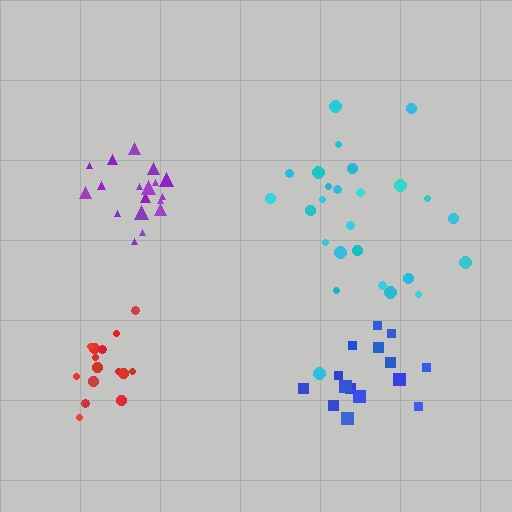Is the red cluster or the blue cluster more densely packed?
Blue.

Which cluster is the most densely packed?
Purple.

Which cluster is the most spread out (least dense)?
Cyan.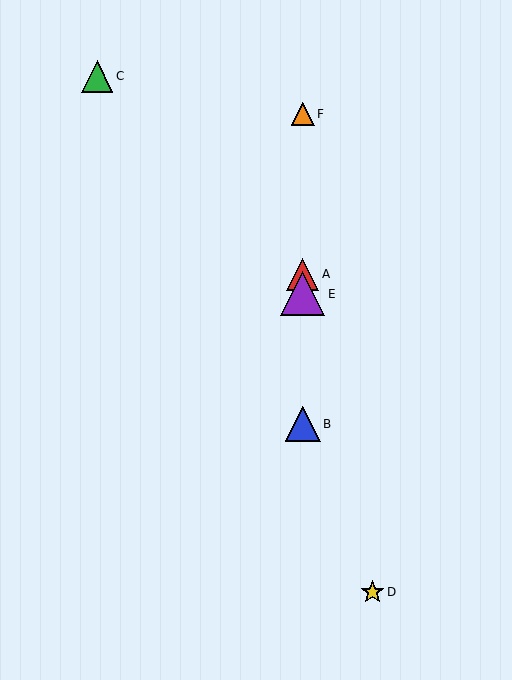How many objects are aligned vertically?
4 objects (A, B, E, F) are aligned vertically.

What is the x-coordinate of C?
Object C is at x≈97.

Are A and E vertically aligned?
Yes, both are at x≈303.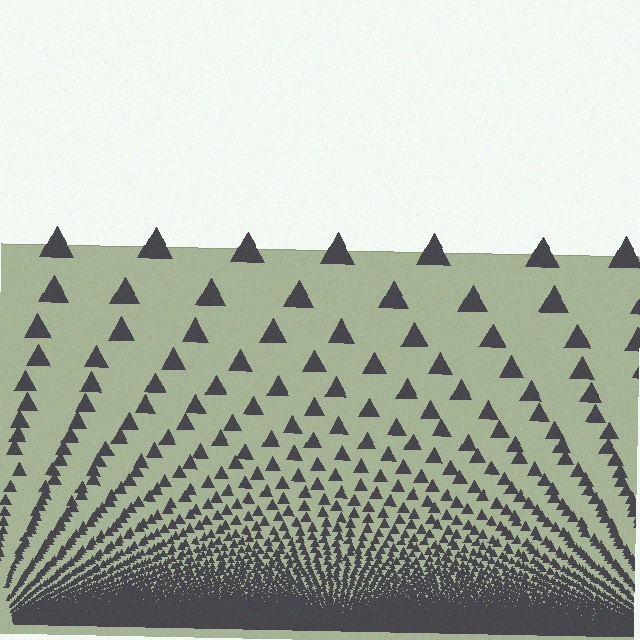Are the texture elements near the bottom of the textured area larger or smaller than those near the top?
Smaller. The gradient is inverted — elements near the bottom are smaller and denser.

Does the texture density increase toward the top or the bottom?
Density increases toward the bottom.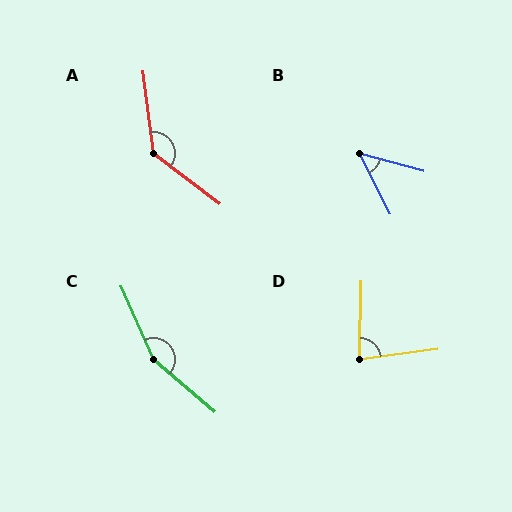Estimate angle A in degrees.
Approximately 134 degrees.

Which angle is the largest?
C, at approximately 154 degrees.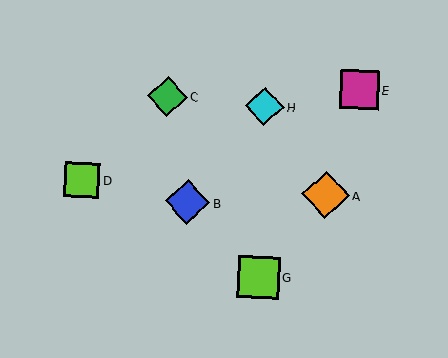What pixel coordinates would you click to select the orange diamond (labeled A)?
Click at (326, 195) to select the orange diamond A.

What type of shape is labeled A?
Shape A is an orange diamond.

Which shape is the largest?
The orange diamond (labeled A) is the largest.